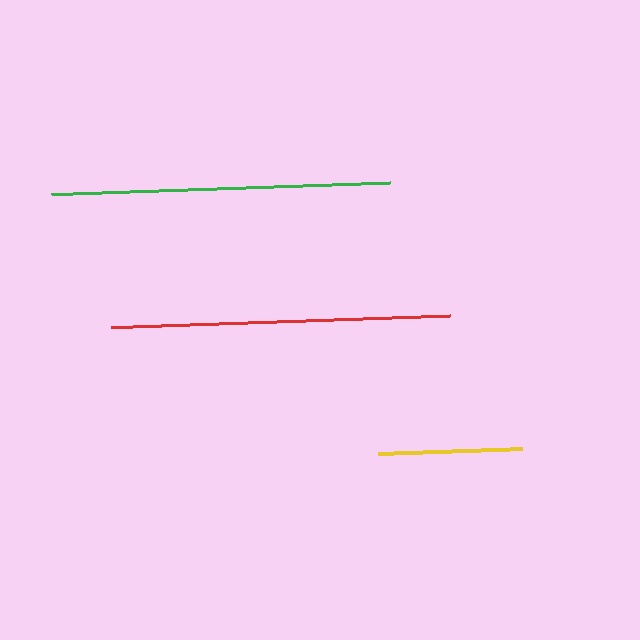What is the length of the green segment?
The green segment is approximately 339 pixels long.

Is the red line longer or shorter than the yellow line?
The red line is longer than the yellow line.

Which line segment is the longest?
The green line is the longest at approximately 339 pixels.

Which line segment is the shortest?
The yellow line is the shortest at approximately 144 pixels.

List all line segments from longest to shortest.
From longest to shortest: green, red, yellow.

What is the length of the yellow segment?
The yellow segment is approximately 144 pixels long.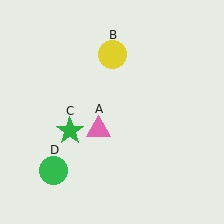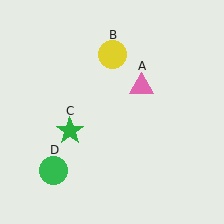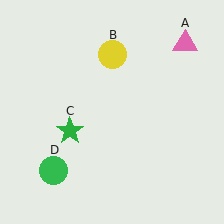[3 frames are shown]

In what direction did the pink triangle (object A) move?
The pink triangle (object A) moved up and to the right.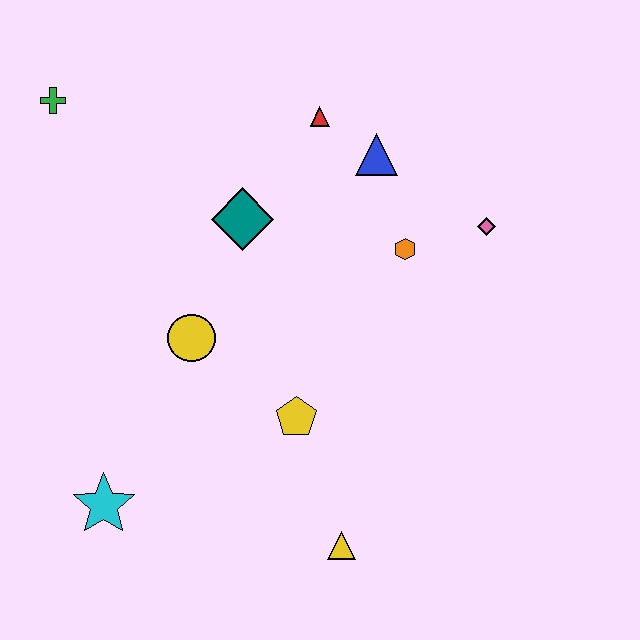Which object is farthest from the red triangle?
The cyan star is farthest from the red triangle.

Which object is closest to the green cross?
The teal diamond is closest to the green cross.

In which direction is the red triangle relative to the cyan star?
The red triangle is above the cyan star.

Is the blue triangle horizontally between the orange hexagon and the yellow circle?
Yes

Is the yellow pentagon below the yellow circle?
Yes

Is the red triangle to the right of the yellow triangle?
No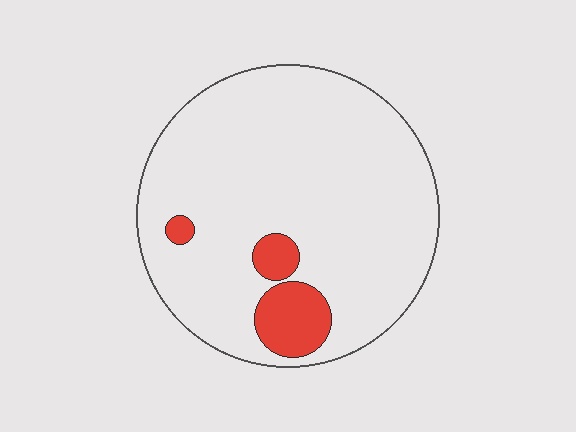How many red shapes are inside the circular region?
3.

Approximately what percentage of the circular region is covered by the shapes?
Approximately 10%.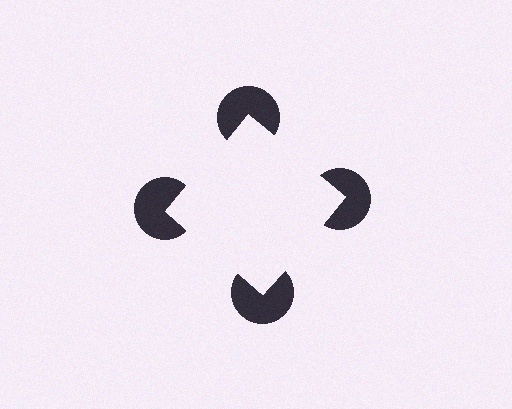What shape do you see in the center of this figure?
An illusory square — its edges are inferred from the aligned wedge cuts in the pac-man discs, not physically drawn.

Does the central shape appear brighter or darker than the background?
It typically appears slightly brighter than the background, even though no actual brightness change is drawn.